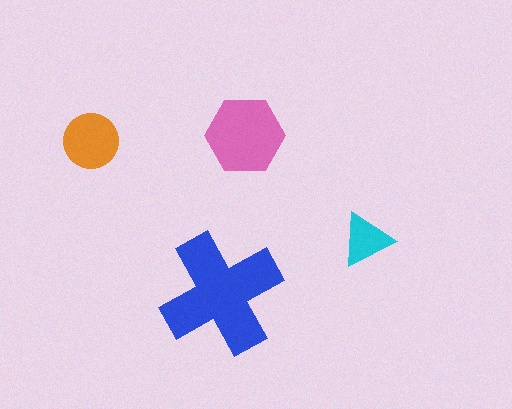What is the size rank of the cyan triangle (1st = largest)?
4th.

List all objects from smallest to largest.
The cyan triangle, the orange circle, the pink hexagon, the blue cross.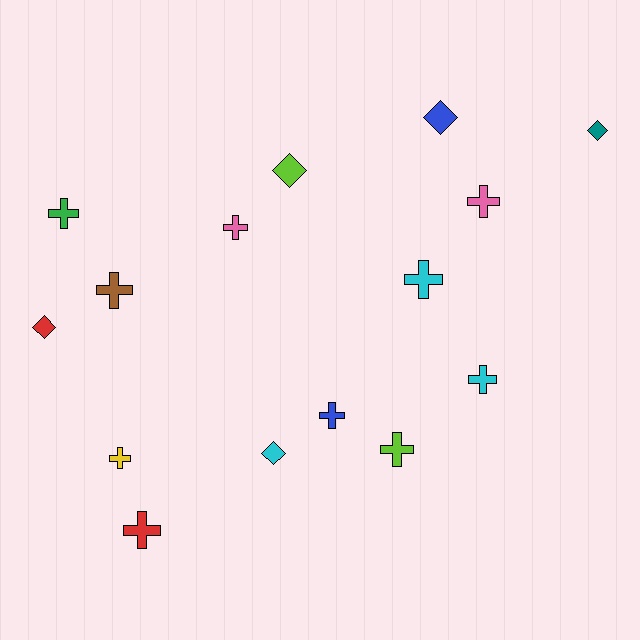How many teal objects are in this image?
There is 1 teal object.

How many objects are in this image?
There are 15 objects.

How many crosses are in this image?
There are 10 crosses.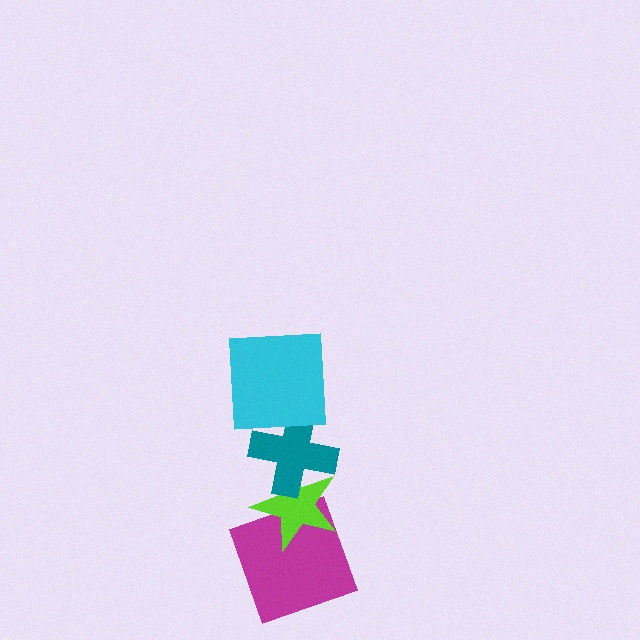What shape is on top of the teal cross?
The cyan square is on top of the teal cross.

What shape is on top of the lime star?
The teal cross is on top of the lime star.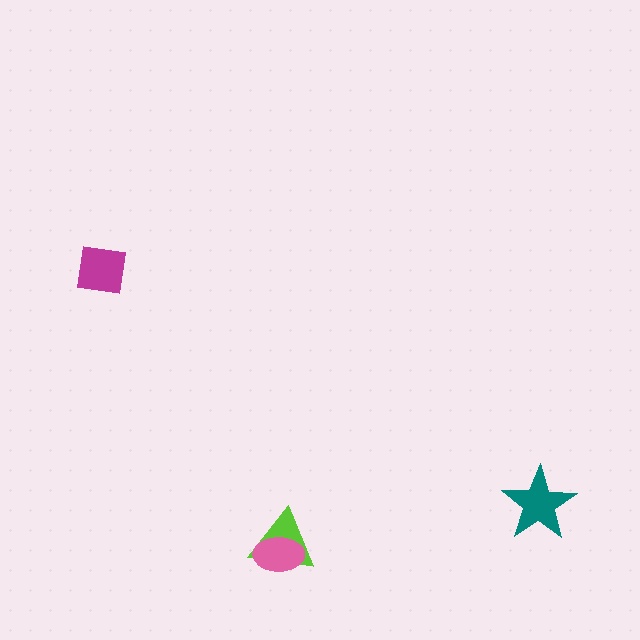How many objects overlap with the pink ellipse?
1 object overlaps with the pink ellipse.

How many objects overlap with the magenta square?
0 objects overlap with the magenta square.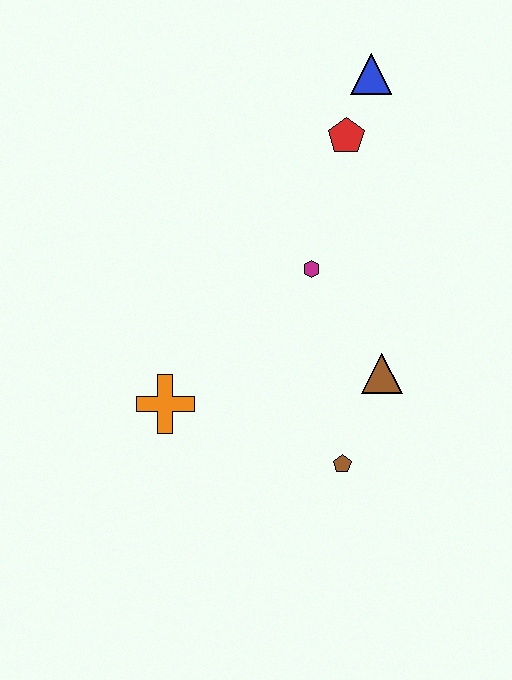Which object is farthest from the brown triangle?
The blue triangle is farthest from the brown triangle.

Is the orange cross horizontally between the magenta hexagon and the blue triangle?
No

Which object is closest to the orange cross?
The brown pentagon is closest to the orange cross.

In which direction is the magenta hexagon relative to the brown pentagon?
The magenta hexagon is above the brown pentagon.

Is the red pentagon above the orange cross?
Yes